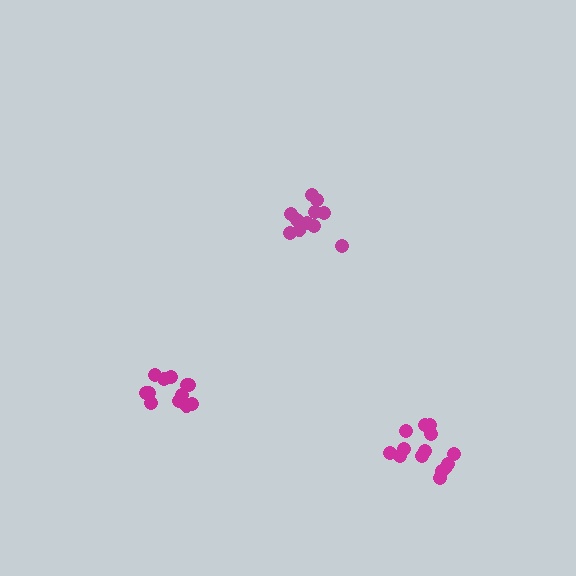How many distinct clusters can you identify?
There are 3 distinct clusters.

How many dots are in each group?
Group 1: 11 dots, Group 2: 12 dots, Group 3: 14 dots (37 total).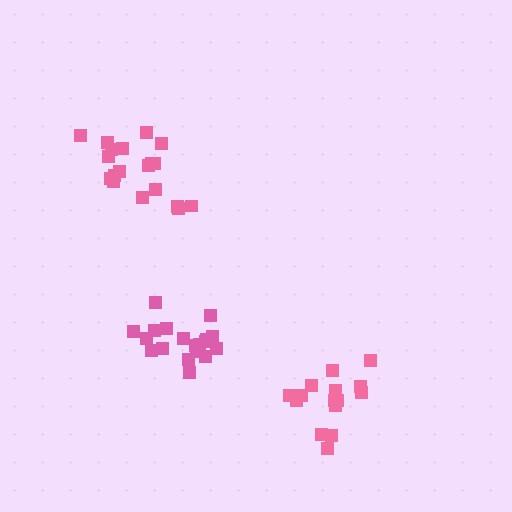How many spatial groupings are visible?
There are 3 spatial groupings.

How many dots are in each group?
Group 1: 19 dots, Group 2: 19 dots, Group 3: 15 dots (53 total).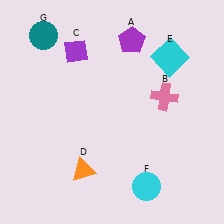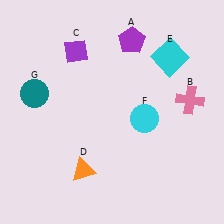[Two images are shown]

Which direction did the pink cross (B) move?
The pink cross (B) moved right.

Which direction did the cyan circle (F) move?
The cyan circle (F) moved up.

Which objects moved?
The objects that moved are: the pink cross (B), the cyan circle (F), the teal circle (G).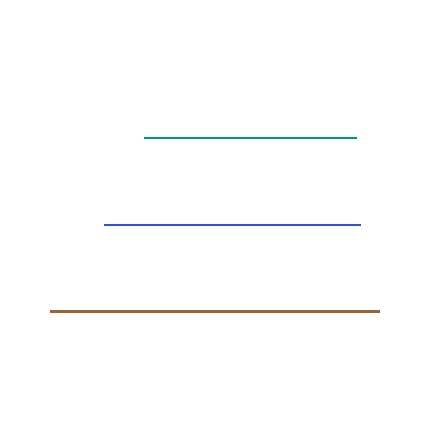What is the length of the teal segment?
The teal segment is approximately 211 pixels long.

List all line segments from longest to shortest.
From longest to shortest: brown, blue, teal.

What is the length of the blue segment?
The blue segment is approximately 256 pixels long.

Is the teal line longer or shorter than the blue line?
The blue line is longer than the teal line.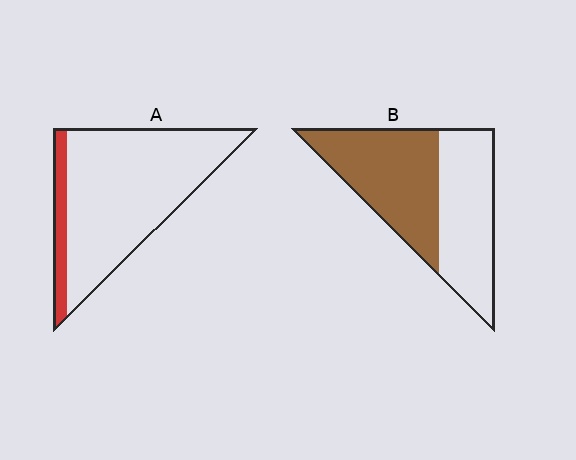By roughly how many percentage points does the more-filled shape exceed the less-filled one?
By roughly 40 percentage points (B over A).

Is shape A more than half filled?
No.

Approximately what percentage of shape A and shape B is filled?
A is approximately 15% and B is approximately 55%.